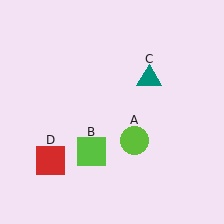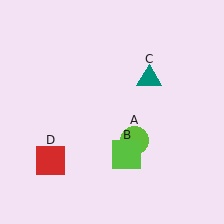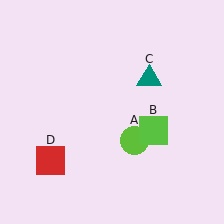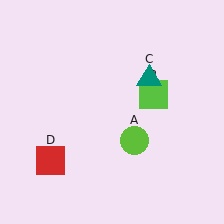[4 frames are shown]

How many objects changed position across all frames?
1 object changed position: lime square (object B).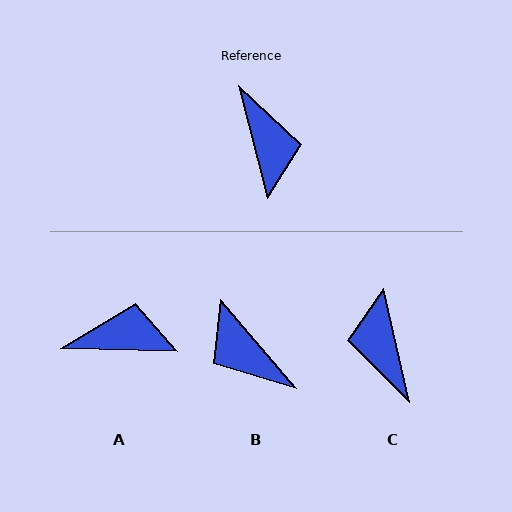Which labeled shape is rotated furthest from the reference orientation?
C, about 178 degrees away.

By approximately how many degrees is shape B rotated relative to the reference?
Approximately 154 degrees clockwise.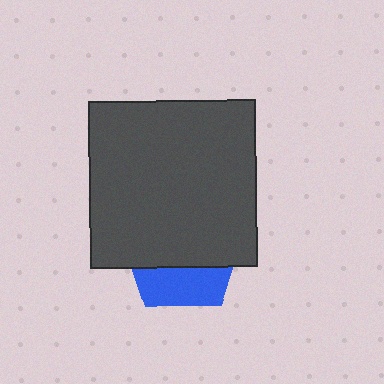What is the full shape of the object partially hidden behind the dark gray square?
The partially hidden object is a blue pentagon.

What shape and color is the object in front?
The object in front is a dark gray square.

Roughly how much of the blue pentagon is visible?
A small part of it is visible (roughly 33%).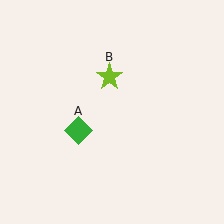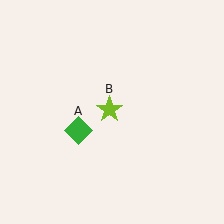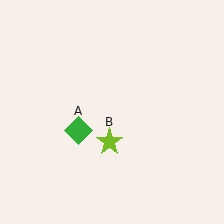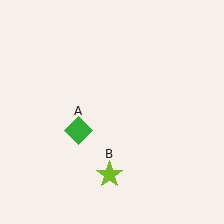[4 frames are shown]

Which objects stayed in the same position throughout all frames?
Green diamond (object A) remained stationary.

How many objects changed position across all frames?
1 object changed position: lime star (object B).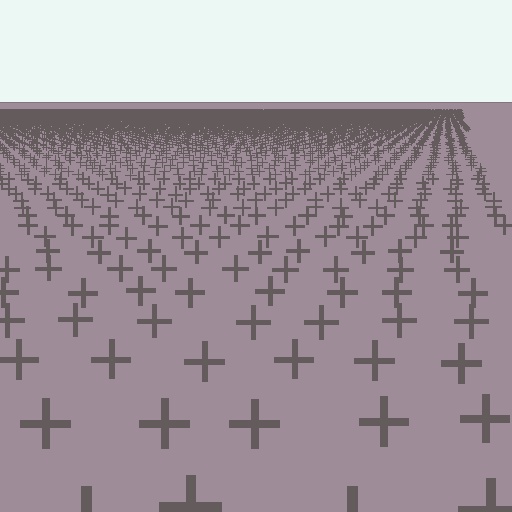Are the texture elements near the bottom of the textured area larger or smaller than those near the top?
Larger. Near the bottom, elements are closer to the viewer and appear at a bigger on-screen size.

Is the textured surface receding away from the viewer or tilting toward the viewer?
The surface is receding away from the viewer. Texture elements get smaller and denser toward the top.